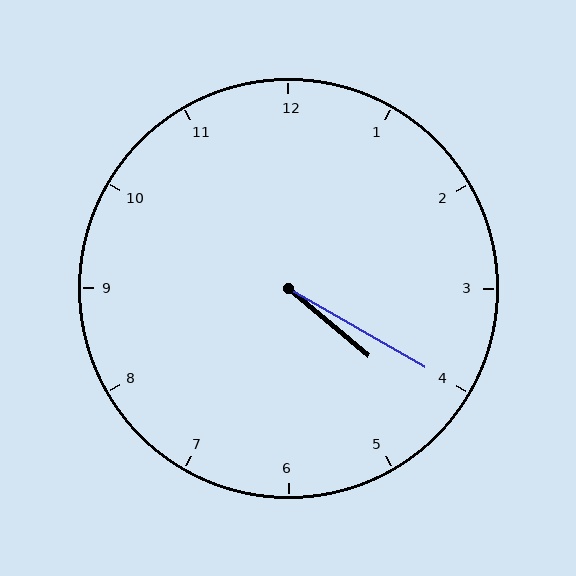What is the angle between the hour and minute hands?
Approximately 10 degrees.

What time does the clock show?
4:20.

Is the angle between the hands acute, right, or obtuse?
It is acute.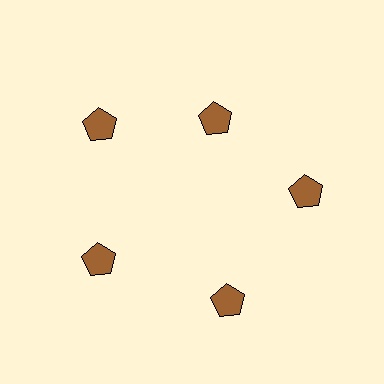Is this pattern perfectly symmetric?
No. The 5 brown pentagons are arranged in a ring, but one element near the 1 o'clock position is pulled inward toward the center, breaking the 5-fold rotational symmetry.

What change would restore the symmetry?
The symmetry would be restored by moving it outward, back onto the ring so that all 5 pentagons sit at equal angles and equal distance from the center.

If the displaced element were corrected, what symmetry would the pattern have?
It would have 5-fold rotational symmetry — the pattern would map onto itself every 72 degrees.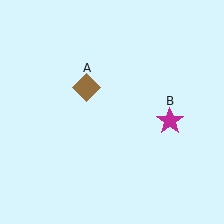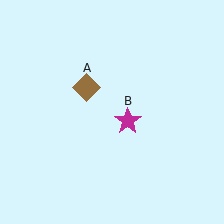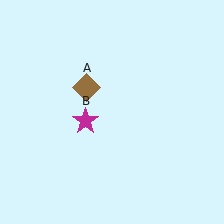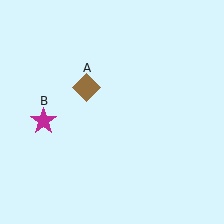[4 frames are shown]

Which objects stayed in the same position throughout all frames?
Brown diamond (object A) remained stationary.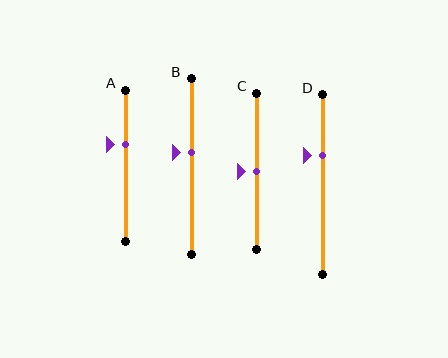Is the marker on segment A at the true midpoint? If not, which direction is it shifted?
No, the marker on segment A is shifted upward by about 14% of the segment length.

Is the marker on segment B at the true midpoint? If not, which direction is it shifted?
No, the marker on segment B is shifted upward by about 8% of the segment length.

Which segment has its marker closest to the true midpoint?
Segment C has its marker closest to the true midpoint.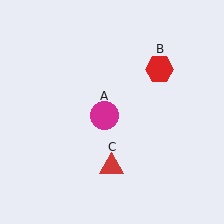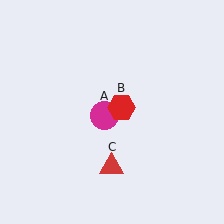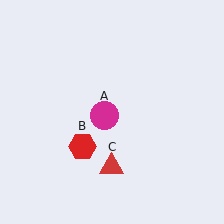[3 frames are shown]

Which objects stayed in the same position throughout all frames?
Magenta circle (object A) and red triangle (object C) remained stationary.